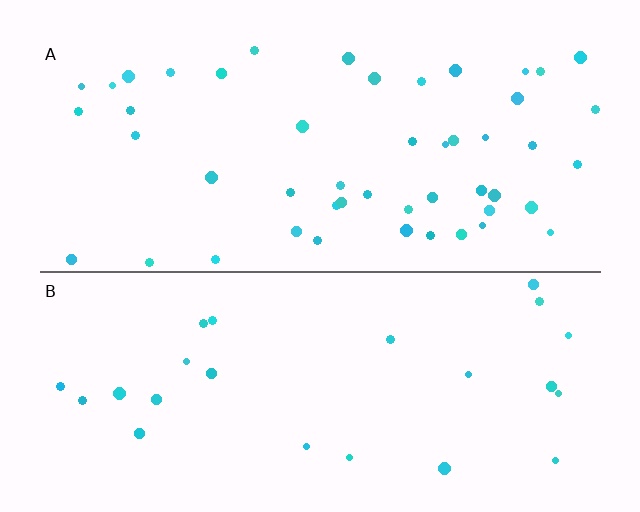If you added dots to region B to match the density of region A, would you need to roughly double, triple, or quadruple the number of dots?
Approximately double.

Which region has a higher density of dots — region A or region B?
A (the top).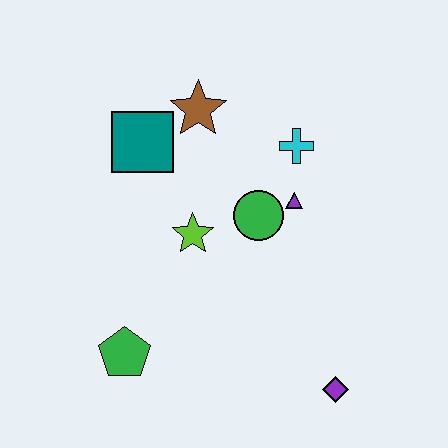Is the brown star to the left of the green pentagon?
No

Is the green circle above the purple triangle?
No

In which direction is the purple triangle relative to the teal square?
The purple triangle is to the right of the teal square.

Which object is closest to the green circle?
The purple triangle is closest to the green circle.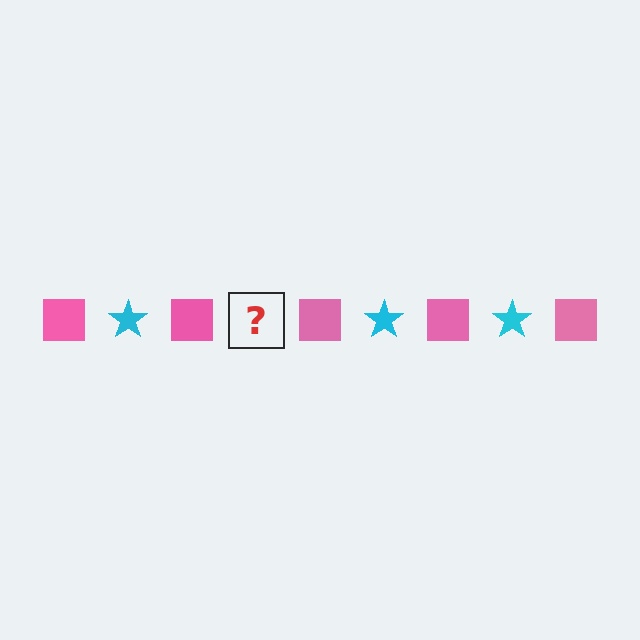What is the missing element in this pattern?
The missing element is a cyan star.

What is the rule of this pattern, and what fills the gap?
The rule is that the pattern alternates between pink square and cyan star. The gap should be filled with a cyan star.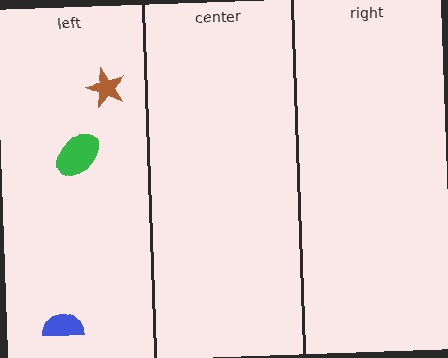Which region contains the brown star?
The left region.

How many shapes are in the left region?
3.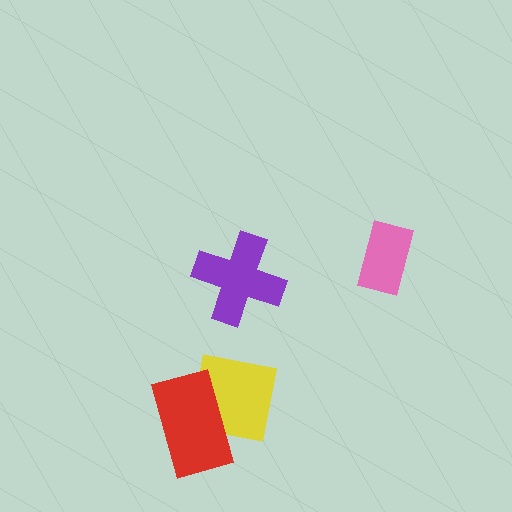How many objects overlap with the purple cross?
0 objects overlap with the purple cross.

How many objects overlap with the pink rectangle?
0 objects overlap with the pink rectangle.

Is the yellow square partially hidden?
Yes, it is partially covered by another shape.